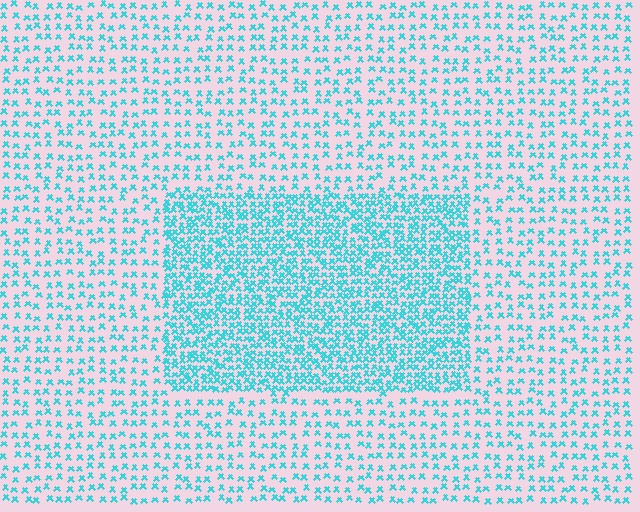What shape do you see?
I see a rectangle.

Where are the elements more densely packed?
The elements are more densely packed inside the rectangle boundary.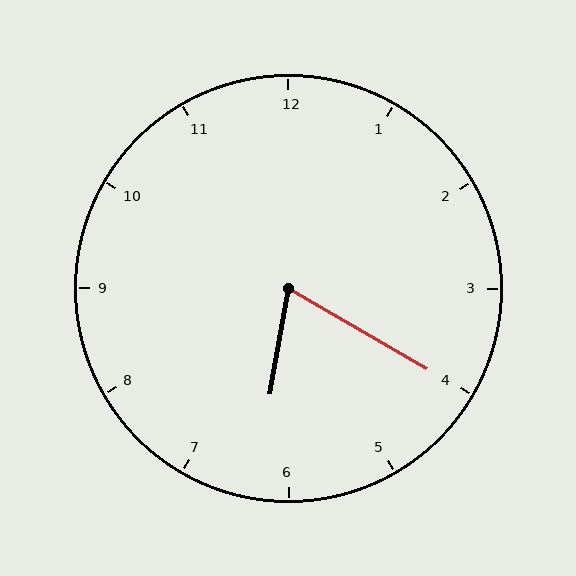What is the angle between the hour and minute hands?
Approximately 70 degrees.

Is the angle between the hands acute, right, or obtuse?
It is acute.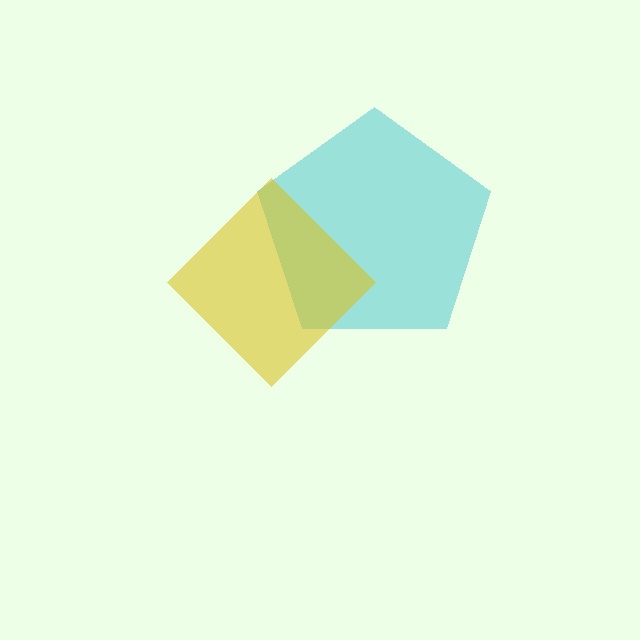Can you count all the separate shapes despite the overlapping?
Yes, there are 2 separate shapes.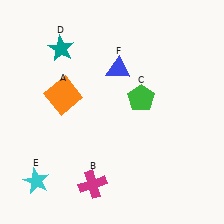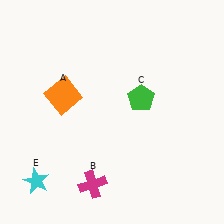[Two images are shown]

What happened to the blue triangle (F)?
The blue triangle (F) was removed in Image 2. It was in the top-right area of Image 1.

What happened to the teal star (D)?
The teal star (D) was removed in Image 2. It was in the top-left area of Image 1.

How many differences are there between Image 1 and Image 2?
There are 2 differences between the two images.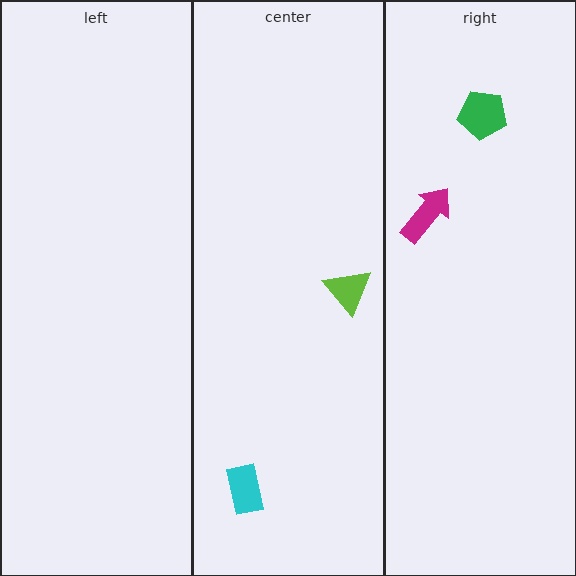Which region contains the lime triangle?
The center region.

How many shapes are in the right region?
2.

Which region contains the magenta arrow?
The right region.